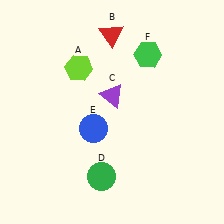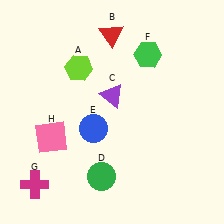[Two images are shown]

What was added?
A magenta cross (G), a pink square (H) were added in Image 2.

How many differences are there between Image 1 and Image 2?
There are 2 differences between the two images.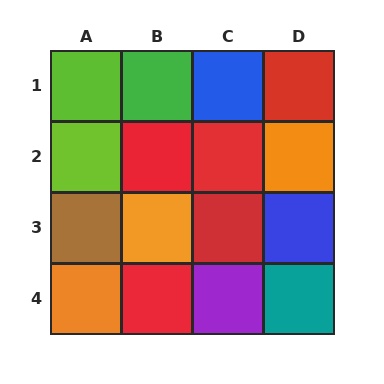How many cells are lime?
2 cells are lime.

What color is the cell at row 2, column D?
Orange.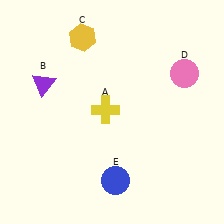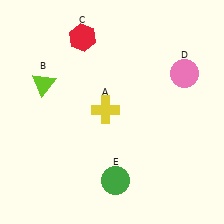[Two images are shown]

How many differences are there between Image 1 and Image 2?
There are 3 differences between the two images.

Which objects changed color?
B changed from purple to lime. C changed from yellow to red. E changed from blue to green.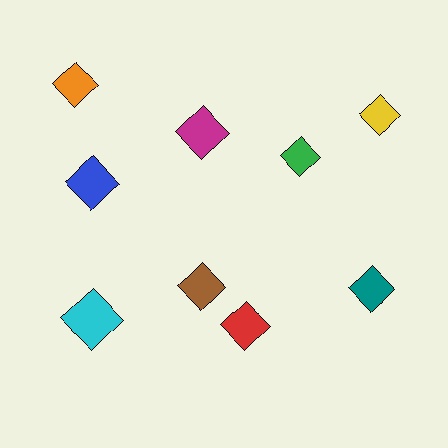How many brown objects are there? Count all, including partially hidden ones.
There is 1 brown object.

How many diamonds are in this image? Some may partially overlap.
There are 9 diamonds.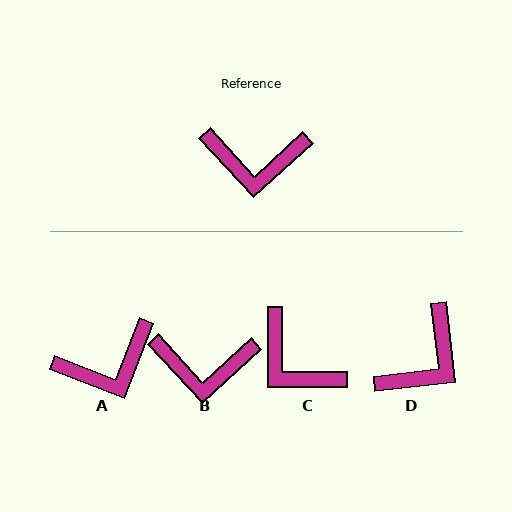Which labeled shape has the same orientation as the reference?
B.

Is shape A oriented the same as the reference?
No, it is off by about 26 degrees.